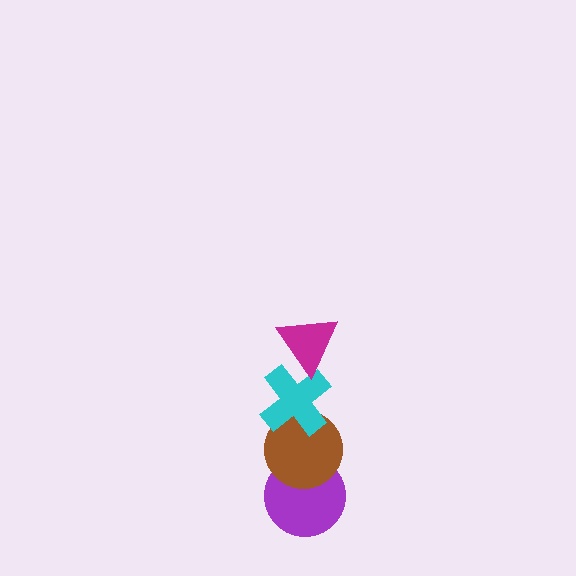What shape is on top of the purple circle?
The brown circle is on top of the purple circle.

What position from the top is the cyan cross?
The cyan cross is 2nd from the top.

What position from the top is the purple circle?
The purple circle is 4th from the top.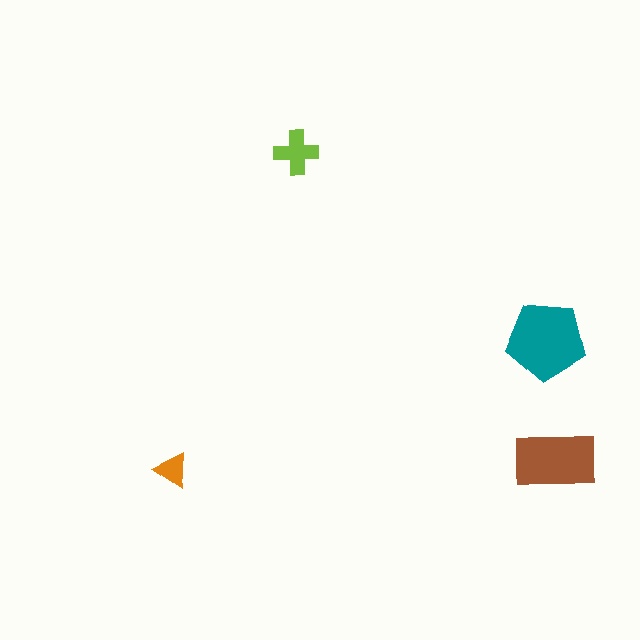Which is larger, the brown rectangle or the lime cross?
The brown rectangle.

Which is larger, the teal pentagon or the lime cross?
The teal pentagon.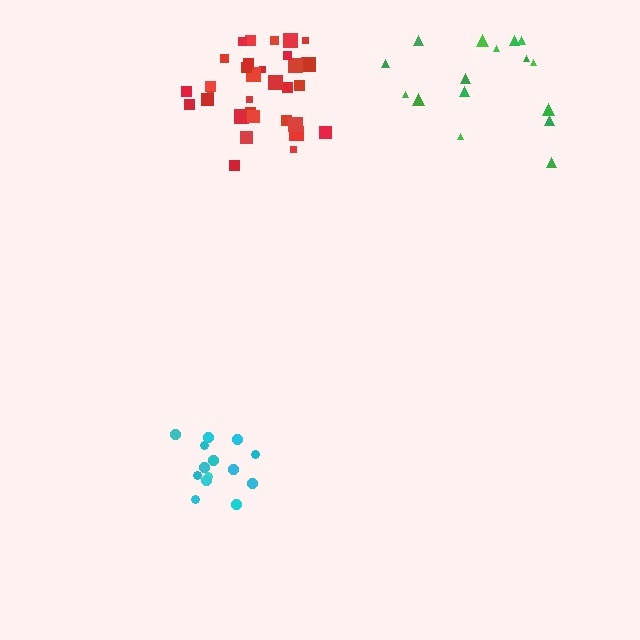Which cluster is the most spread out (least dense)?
Green.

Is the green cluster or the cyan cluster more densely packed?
Cyan.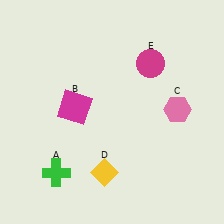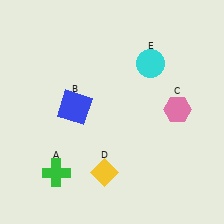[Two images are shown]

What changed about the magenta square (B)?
In Image 1, B is magenta. In Image 2, it changed to blue.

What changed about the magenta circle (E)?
In Image 1, E is magenta. In Image 2, it changed to cyan.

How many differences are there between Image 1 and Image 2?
There are 2 differences between the two images.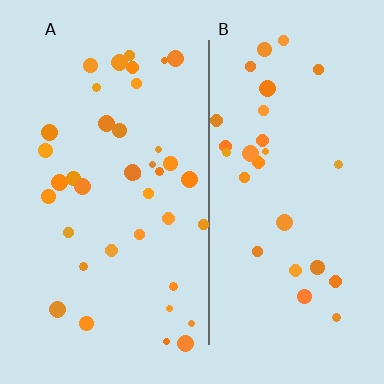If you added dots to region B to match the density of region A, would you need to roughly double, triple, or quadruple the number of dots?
Approximately double.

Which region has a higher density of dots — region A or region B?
A (the left).